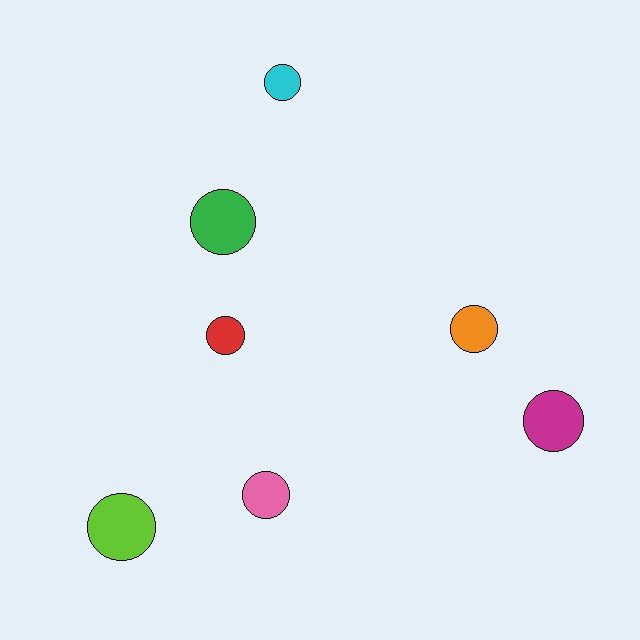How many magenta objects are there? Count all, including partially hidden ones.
There is 1 magenta object.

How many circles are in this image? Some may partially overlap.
There are 7 circles.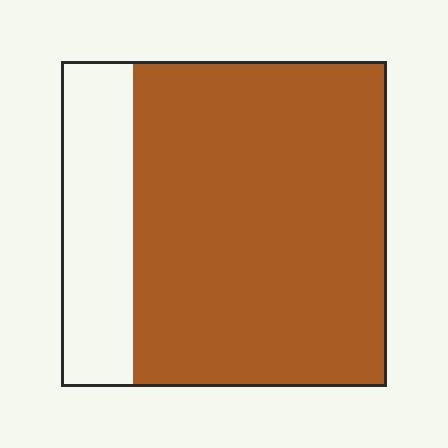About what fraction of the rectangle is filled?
About four fifths (4/5).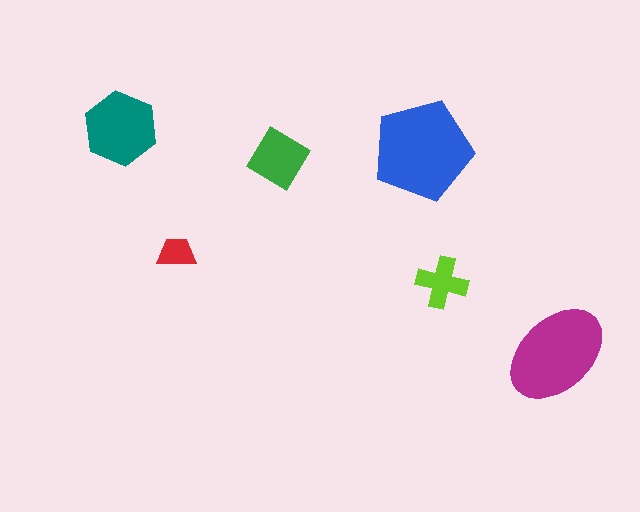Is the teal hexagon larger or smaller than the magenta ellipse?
Smaller.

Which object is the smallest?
The red trapezoid.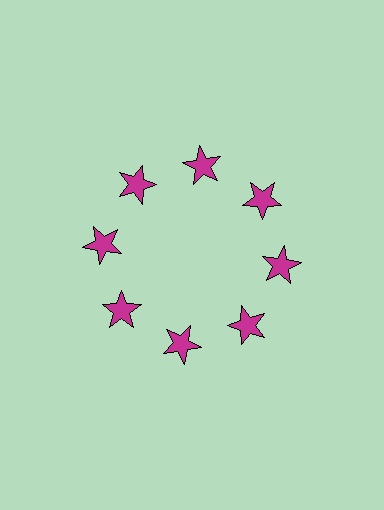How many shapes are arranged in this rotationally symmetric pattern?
There are 8 shapes, arranged in 8 groups of 1.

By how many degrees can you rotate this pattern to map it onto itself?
The pattern maps onto itself every 45 degrees of rotation.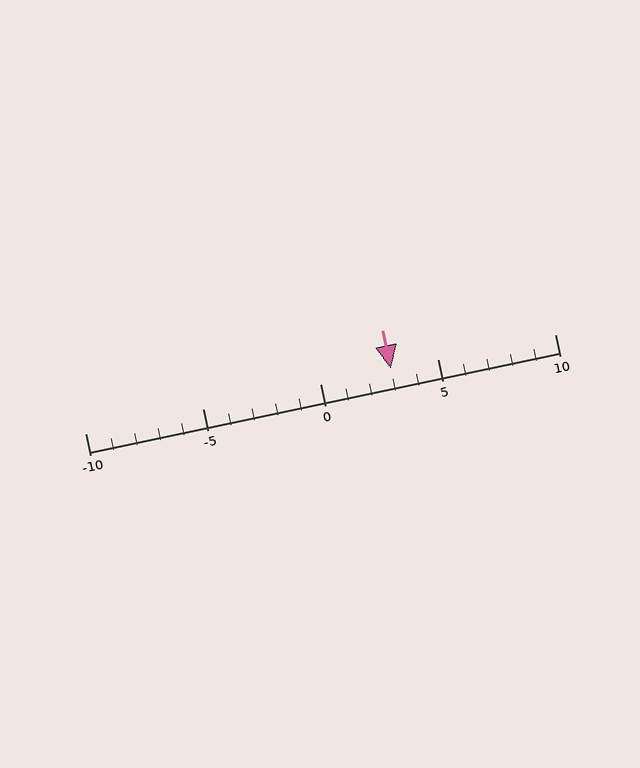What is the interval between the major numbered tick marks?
The major tick marks are spaced 5 units apart.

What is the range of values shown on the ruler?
The ruler shows values from -10 to 10.